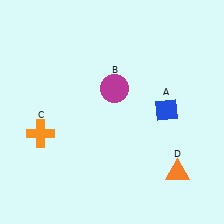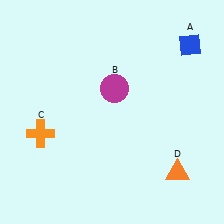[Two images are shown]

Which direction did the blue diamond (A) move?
The blue diamond (A) moved up.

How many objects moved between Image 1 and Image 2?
1 object moved between the two images.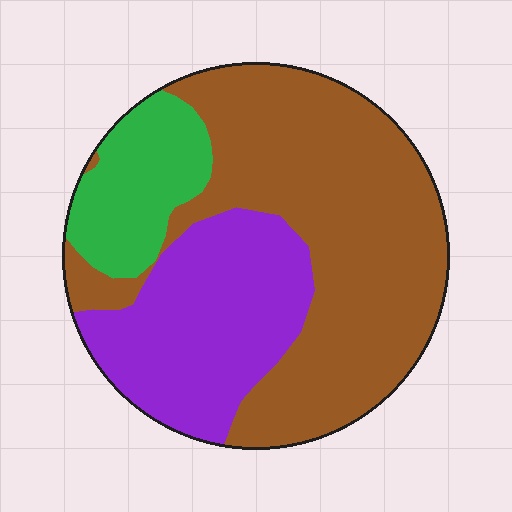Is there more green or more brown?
Brown.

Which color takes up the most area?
Brown, at roughly 55%.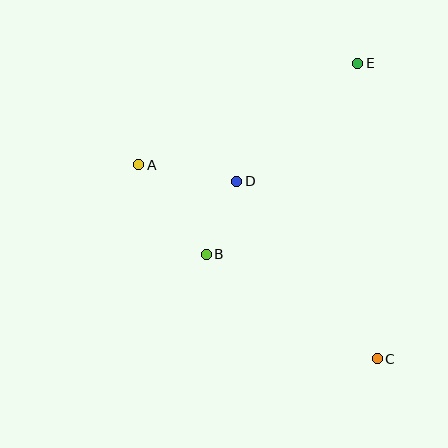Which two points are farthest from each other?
Points A and C are farthest from each other.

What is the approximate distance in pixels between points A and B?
The distance between A and B is approximately 112 pixels.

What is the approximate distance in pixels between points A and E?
The distance between A and E is approximately 242 pixels.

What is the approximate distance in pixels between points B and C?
The distance between B and C is approximately 200 pixels.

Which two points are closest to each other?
Points B and D are closest to each other.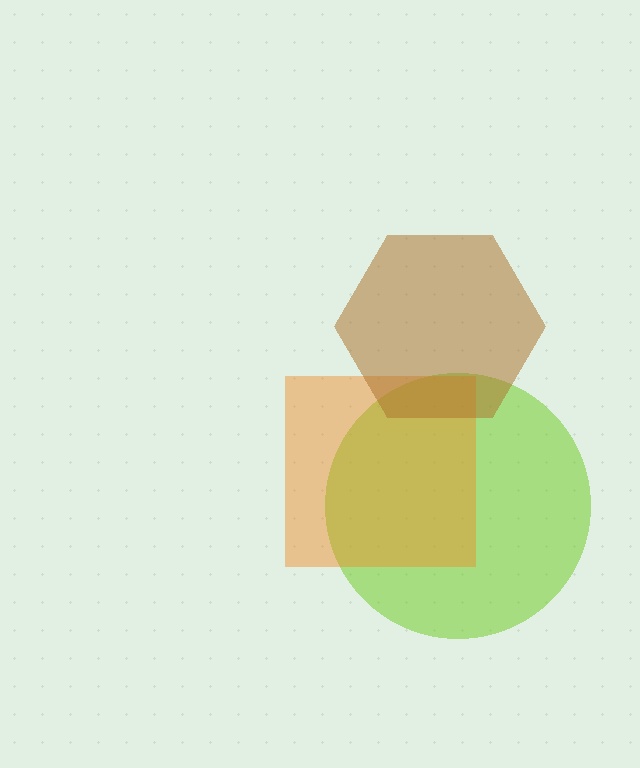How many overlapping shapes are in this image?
There are 3 overlapping shapes in the image.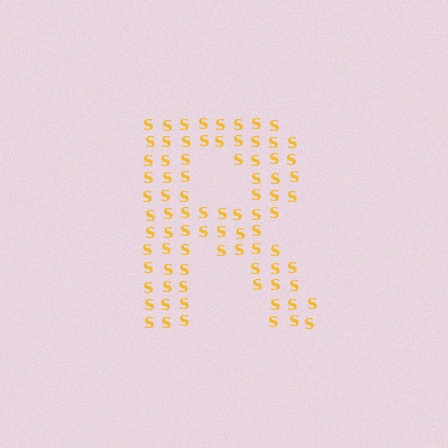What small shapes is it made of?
It is made of small letter S's.